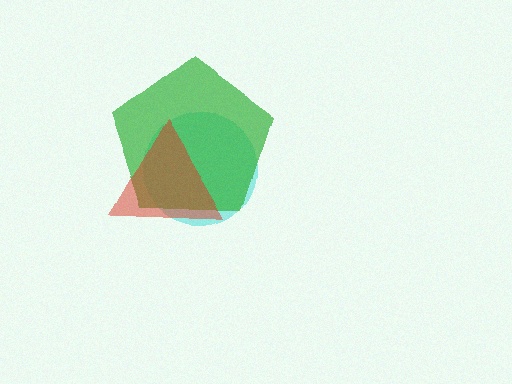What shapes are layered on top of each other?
The layered shapes are: a cyan circle, a green pentagon, a red triangle.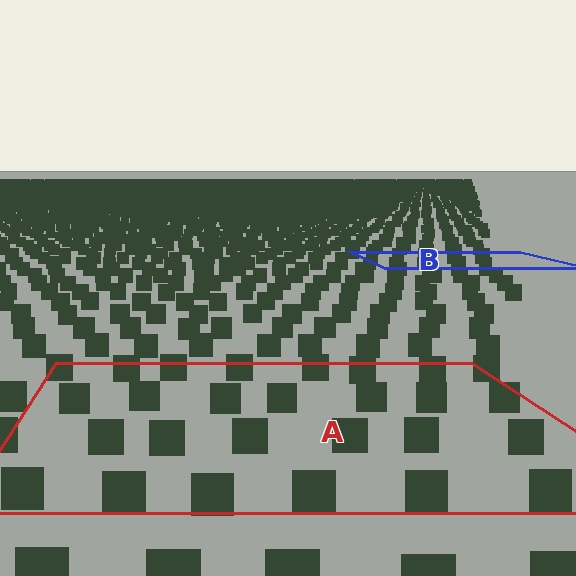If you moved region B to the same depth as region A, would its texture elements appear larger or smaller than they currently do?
They would appear larger. At a closer depth, the same texture elements are projected at a bigger on-screen size.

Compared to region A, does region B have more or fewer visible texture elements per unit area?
Region B has more texture elements per unit area — they are packed more densely because it is farther away.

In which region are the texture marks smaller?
The texture marks are smaller in region B, because it is farther away.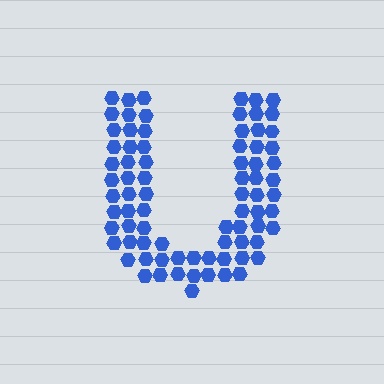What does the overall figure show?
The overall figure shows the letter U.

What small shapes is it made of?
It is made of small hexagons.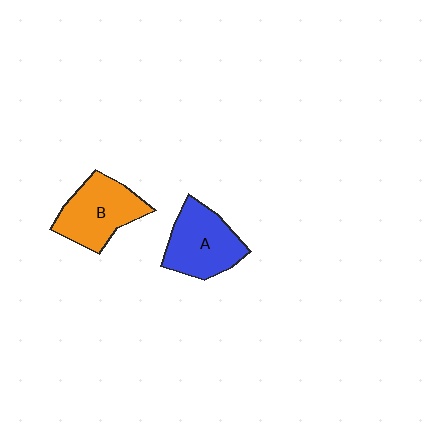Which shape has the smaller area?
Shape A (blue).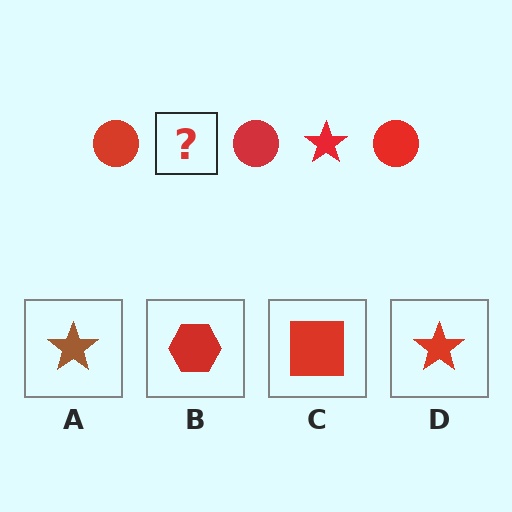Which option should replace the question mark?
Option D.